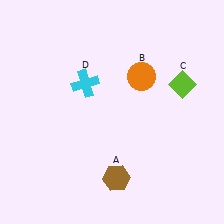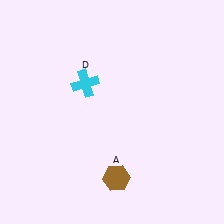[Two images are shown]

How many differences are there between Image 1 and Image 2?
There are 2 differences between the two images.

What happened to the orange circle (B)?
The orange circle (B) was removed in Image 2. It was in the top-right area of Image 1.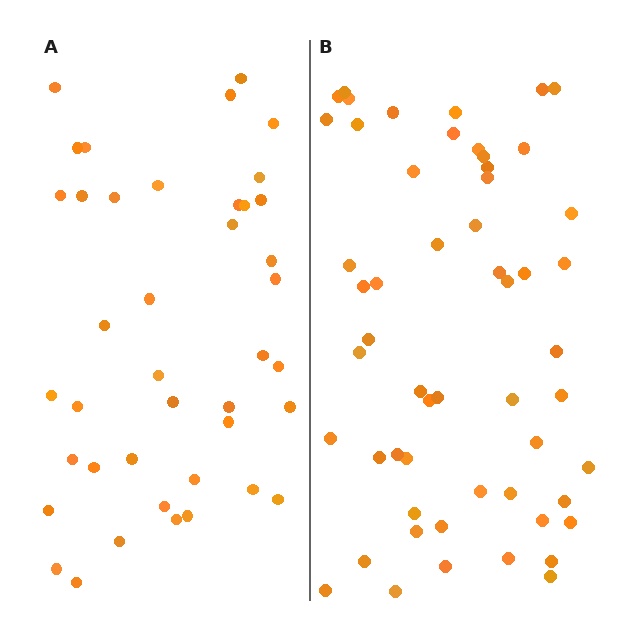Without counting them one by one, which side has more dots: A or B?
Region B (the right region) has more dots.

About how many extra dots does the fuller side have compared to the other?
Region B has approximately 15 more dots than region A.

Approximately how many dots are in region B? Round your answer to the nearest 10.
About 60 dots. (The exact count is 55, which rounds to 60.)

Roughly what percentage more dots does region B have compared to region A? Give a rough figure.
About 35% more.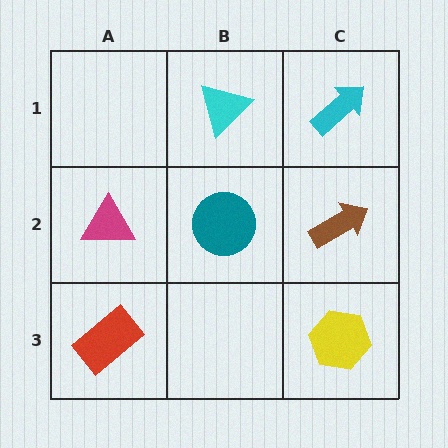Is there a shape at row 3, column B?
No, that cell is empty.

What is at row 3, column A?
A red rectangle.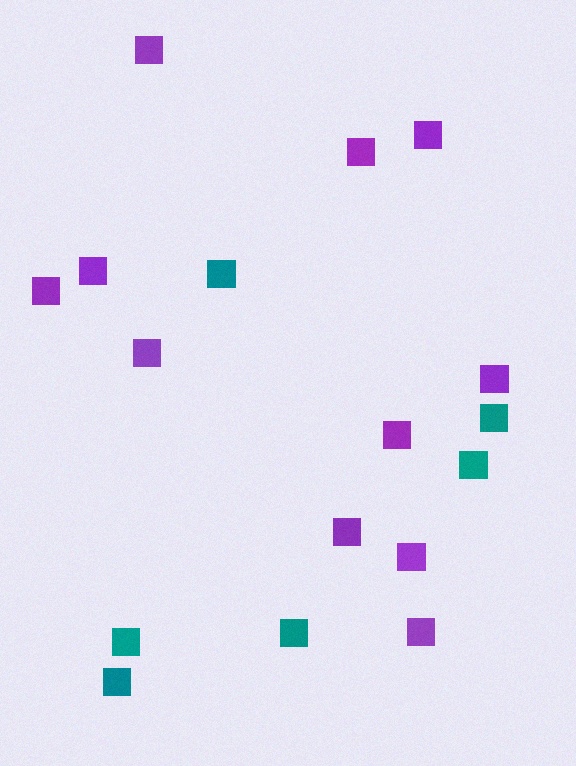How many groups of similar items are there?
There are 2 groups: one group of teal squares (6) and one group of purple squares (11).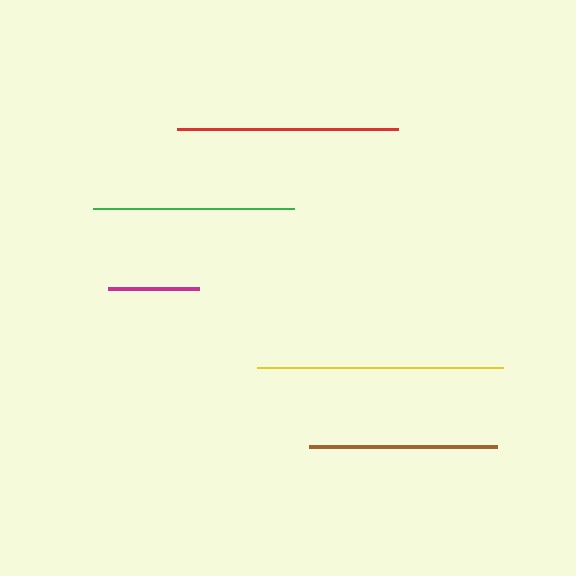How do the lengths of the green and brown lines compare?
The green and brown lines are approximately the same length.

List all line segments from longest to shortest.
From longest to shortest: yellow, red, green, brown, magenta.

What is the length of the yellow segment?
The yellow segment is approximately 246 pixels long.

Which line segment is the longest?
The yellow line is the longest at approximately 246 pixels.